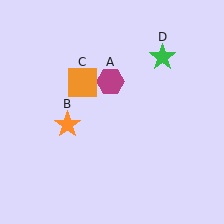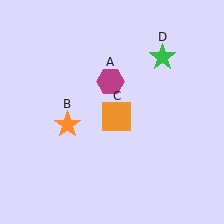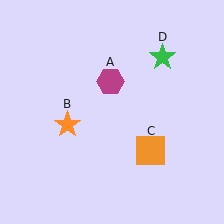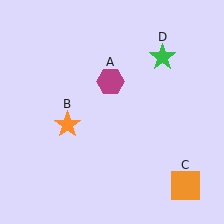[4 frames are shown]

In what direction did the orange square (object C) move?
The orange square (object C) moved down and to the right.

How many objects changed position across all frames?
1 object changed position: orange square (object C).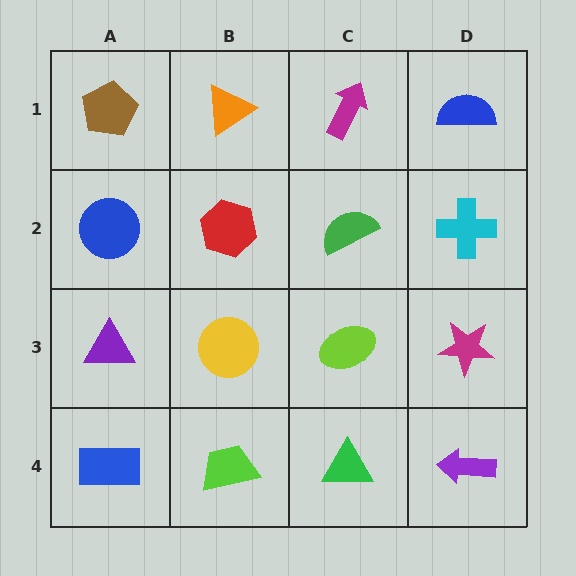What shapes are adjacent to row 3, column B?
A red hexagon (row 2, column B), a lime trapezoid (row 4, column B), a purple triangle (row 3, column A), a lime ellipse (row 3, column C).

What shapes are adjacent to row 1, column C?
A green semicircle (row 2, column C), an orange triangle (row 1, column B), a blue semicircle (row 1, column D).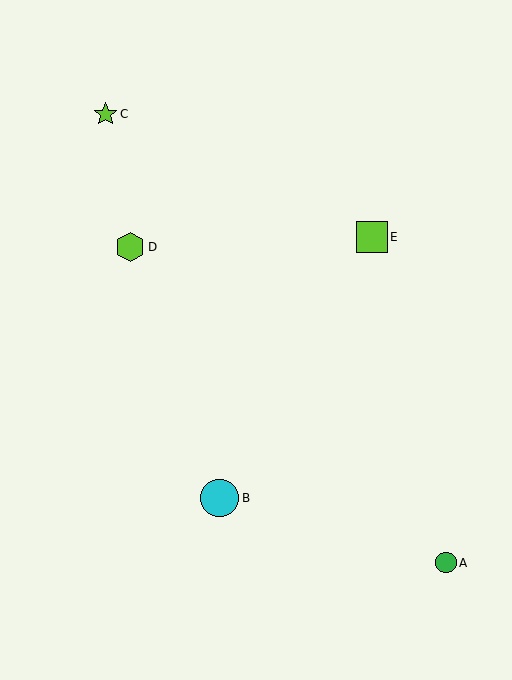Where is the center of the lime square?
The center of the lime square is at (372, 237).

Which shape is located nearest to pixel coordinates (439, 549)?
The green circle (labeled A) at (446, 563) is nearest to that location.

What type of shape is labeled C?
Shape C is a lime star.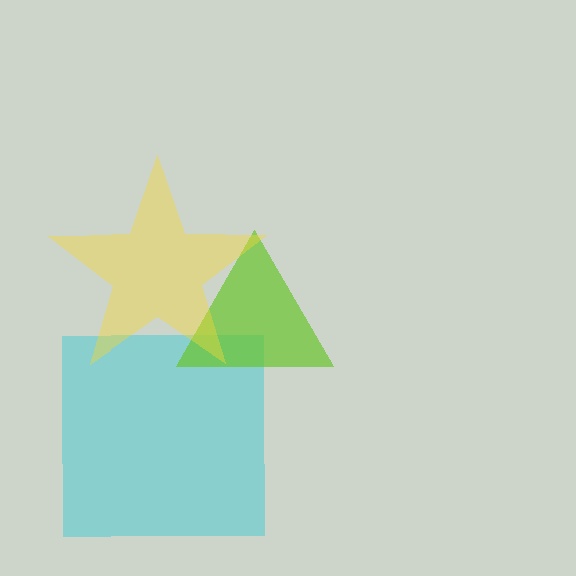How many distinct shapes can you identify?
There are 3 distinct shapes: a cyan square, a lime triangle, a yellow star.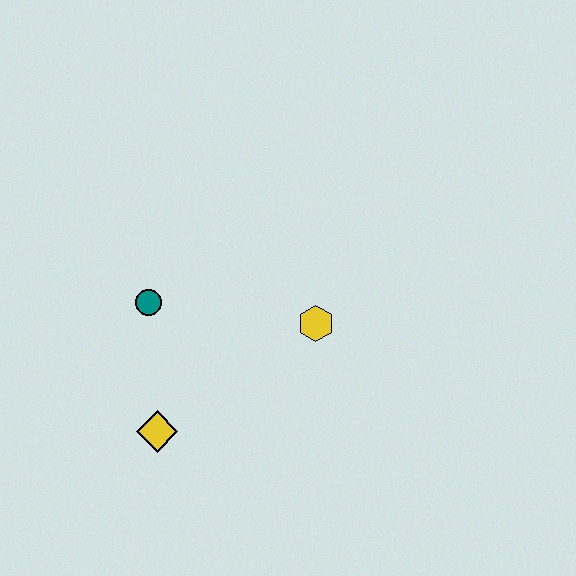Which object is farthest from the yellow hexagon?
The yellow diamond is farthest from the yellow hexagon.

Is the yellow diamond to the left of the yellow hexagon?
Yes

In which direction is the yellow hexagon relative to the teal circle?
The yellow hexagon is to the right of the teal circle.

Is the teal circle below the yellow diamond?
No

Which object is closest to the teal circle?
The yellow diamond is closest to the teal circle.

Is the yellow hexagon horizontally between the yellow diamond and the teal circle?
No